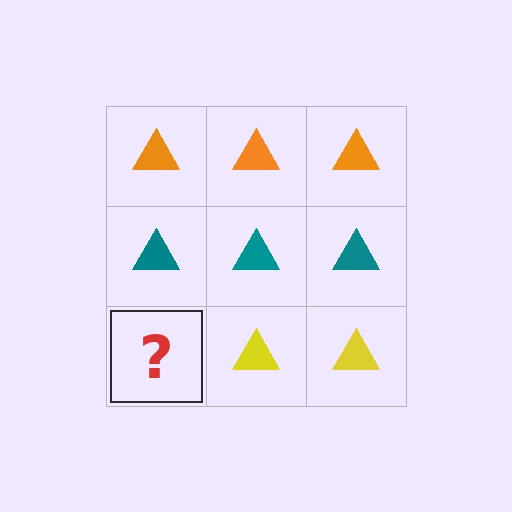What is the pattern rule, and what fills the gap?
The rule is that each row has a consistent color. The gap should be filled with a yellow triangle.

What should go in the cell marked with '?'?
The missing cell should contain a yellow triangle.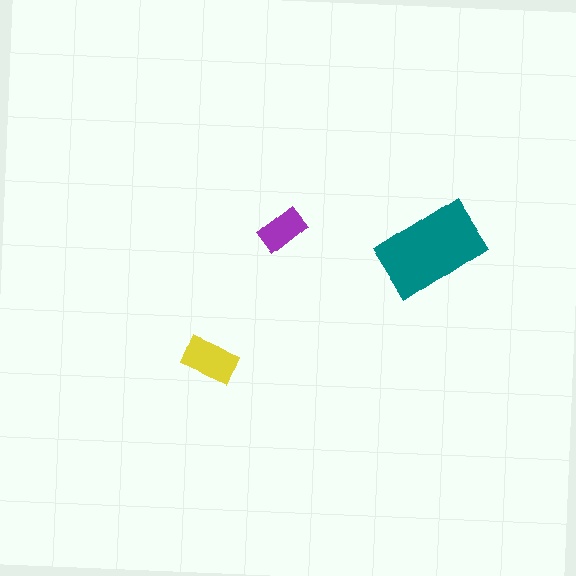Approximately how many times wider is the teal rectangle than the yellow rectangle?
About 2 times wider.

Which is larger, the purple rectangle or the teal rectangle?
The teal one.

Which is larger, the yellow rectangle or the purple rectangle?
The yellow one.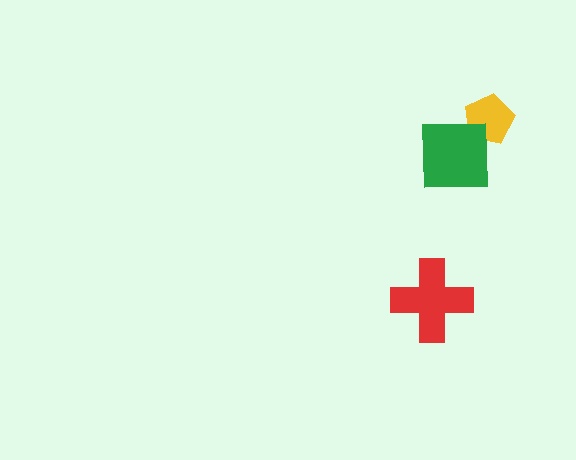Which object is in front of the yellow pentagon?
The green square is in front of the yellow pentagon.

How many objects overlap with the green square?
1 object overlaps with the green square.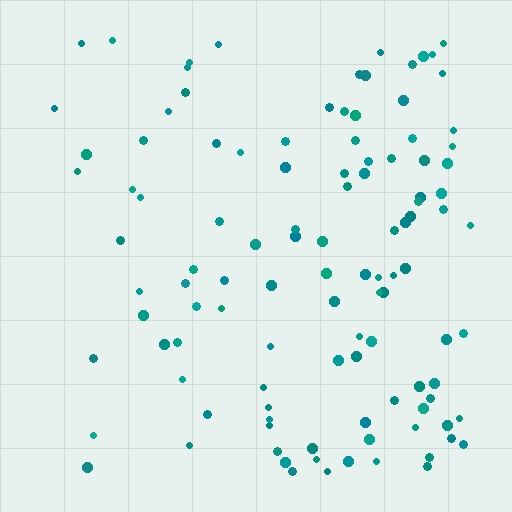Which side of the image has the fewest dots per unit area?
The left.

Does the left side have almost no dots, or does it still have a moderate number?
Still a moderate number, just noticeably fewer than the right.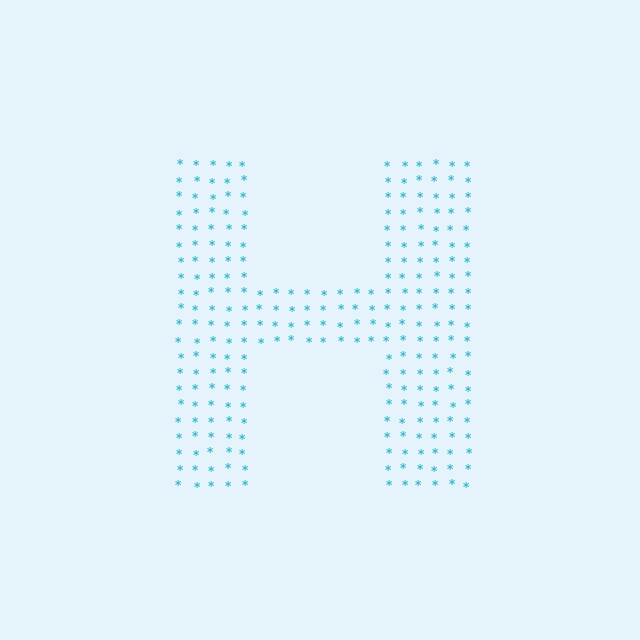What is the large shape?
The large shape is the letter H.